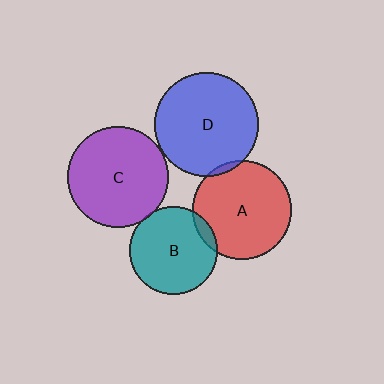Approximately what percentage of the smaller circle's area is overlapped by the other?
Approximately 5%.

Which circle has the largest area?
Circle D (blue).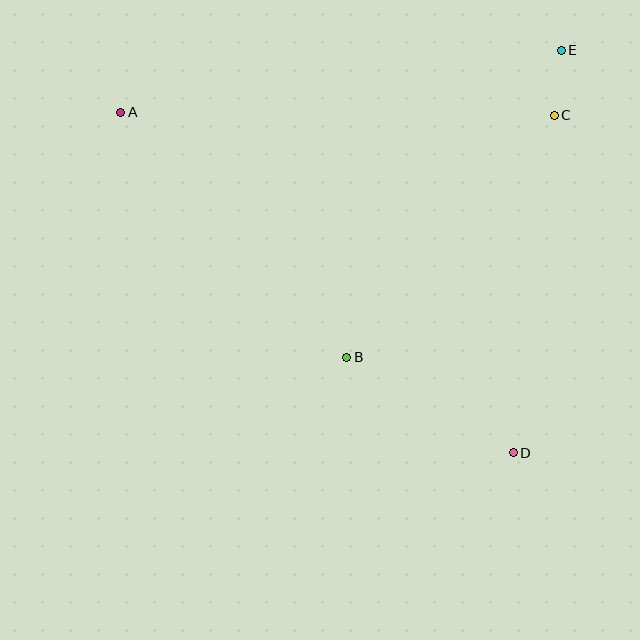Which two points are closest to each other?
Points C and E are closest to each other.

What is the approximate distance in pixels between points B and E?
The distance between B and E is approximately 375 pixels.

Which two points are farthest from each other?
Points A and D are farthest from each other.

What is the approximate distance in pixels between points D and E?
The distance between D and E is approximately 406 pixels.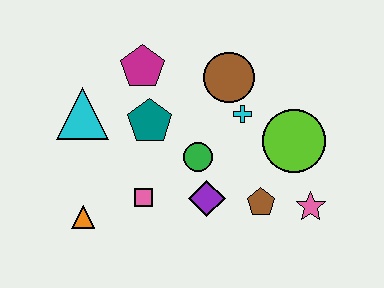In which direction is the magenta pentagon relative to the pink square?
The magenta pentagon is above the pink square.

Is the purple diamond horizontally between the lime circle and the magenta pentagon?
Yes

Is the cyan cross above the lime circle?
Yes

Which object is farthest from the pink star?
The cyan triangle is farthest from the pink star.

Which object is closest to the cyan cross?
The brown circle is closest to the cyan cross.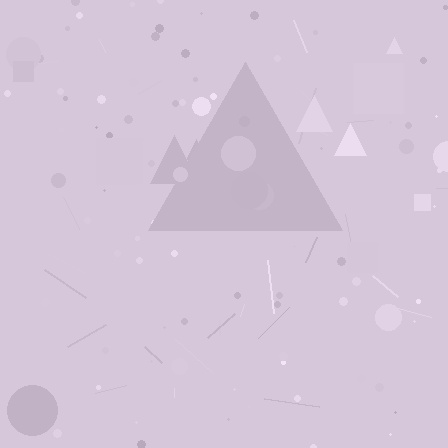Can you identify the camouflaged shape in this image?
The camouflaged shape is a triangle.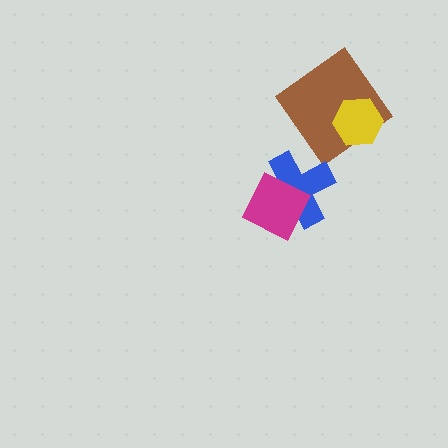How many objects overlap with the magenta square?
1 object overlaps with the magenta square.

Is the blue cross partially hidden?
Yes, it is partially covered by another shape.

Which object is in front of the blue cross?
The magenta square is in front of the blue cross.